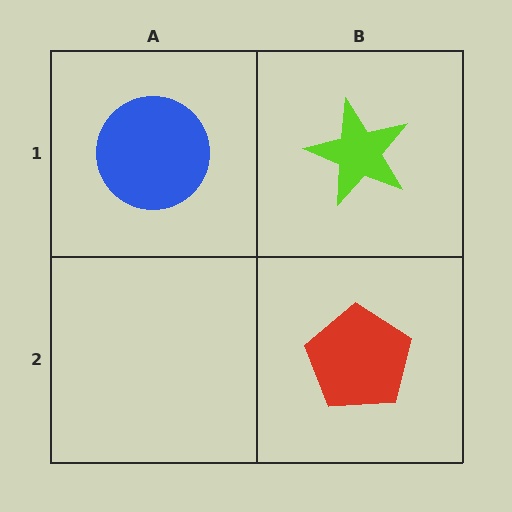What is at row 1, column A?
A blue circle.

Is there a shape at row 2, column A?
No, that cell is empty.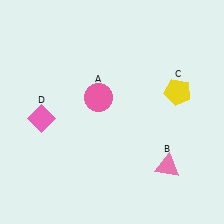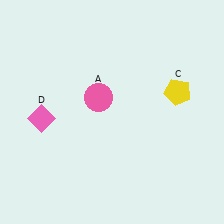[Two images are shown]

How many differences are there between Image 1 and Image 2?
There is 1 difference between the two images.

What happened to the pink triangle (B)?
The pink triangle (B) was removed in Image 2. It was in the bottom-right area of Image 1.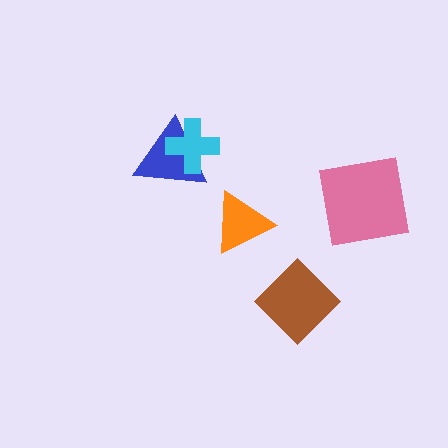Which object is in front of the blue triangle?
The cyan cross is in front of the blue triangle.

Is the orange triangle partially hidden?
No, no other shape covers it.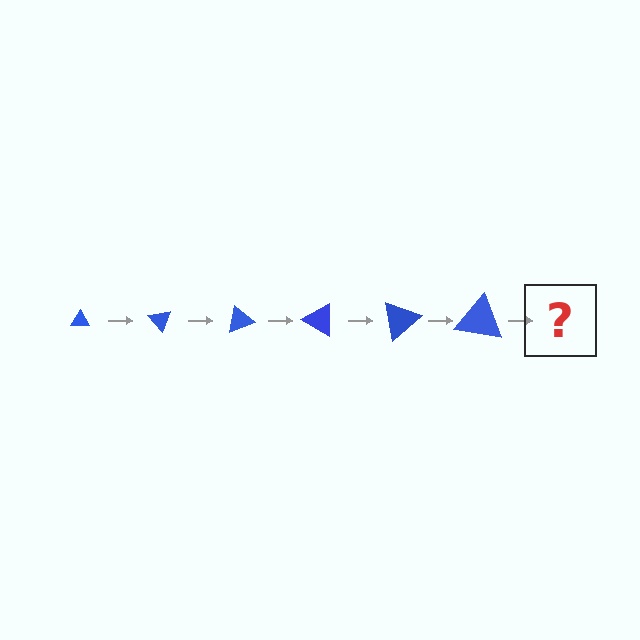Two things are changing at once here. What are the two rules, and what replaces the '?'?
The two rules are that the triangle grows larger each step and it rotates 50 degrees each step. The '?' should be a triangle, larger than the previous one and rotated 300 degrees from the start.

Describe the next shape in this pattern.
It should be a triangle, larger than the previous one and rotated 300 degrees from the start.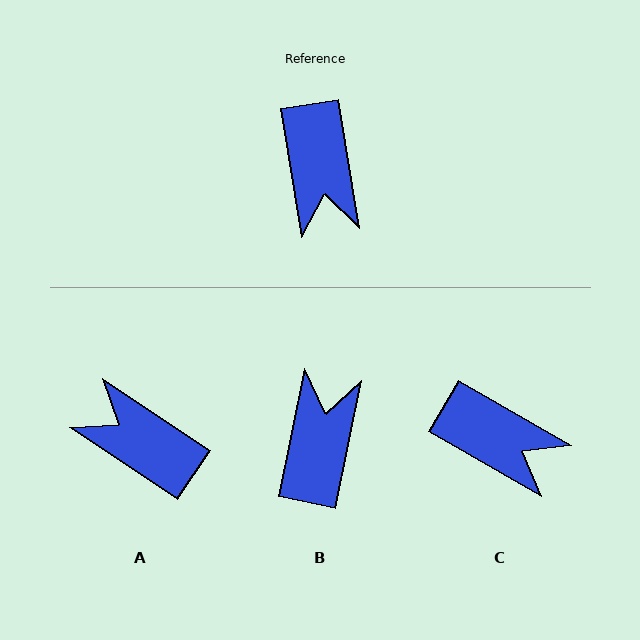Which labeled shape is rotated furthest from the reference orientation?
B, about 159 degrees away.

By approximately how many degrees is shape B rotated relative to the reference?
Approximately 159 degrees counter-clockwise.